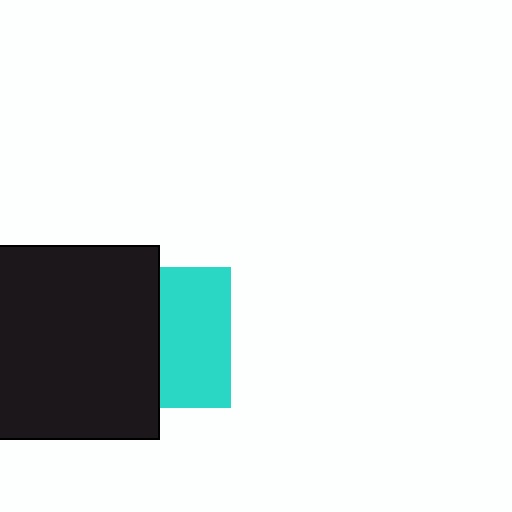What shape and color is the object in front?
The object in front is a black square.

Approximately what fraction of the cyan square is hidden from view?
Roughly 49% of the cyan square is hidden behind the black square.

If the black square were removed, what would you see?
You would see the complete cyan square.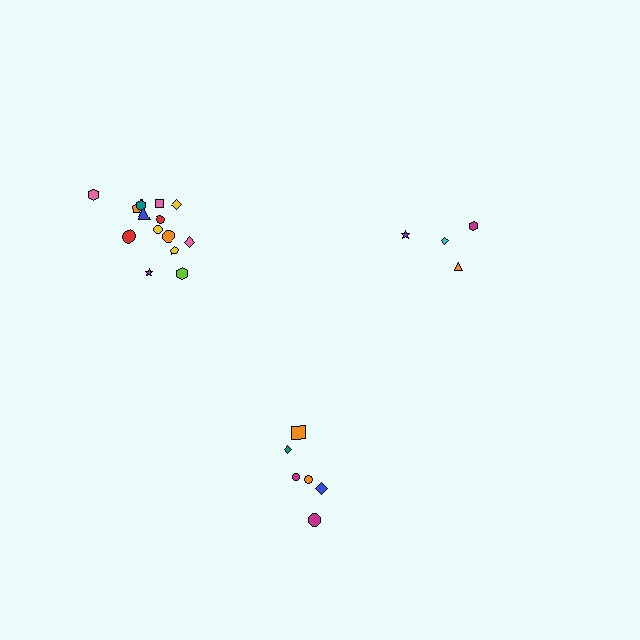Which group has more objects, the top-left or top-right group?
The top-left group.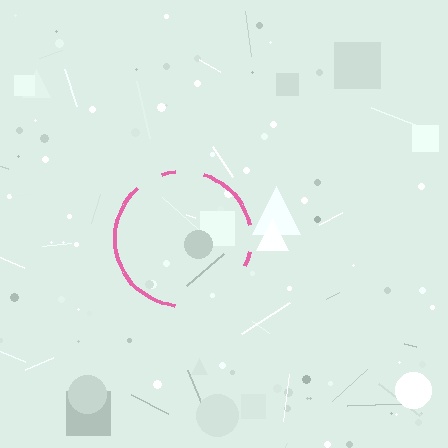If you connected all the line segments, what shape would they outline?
They would outline a circle.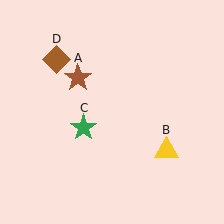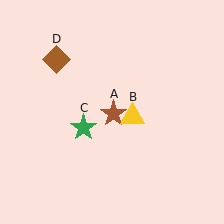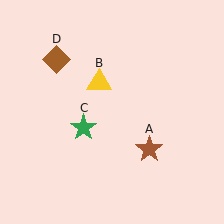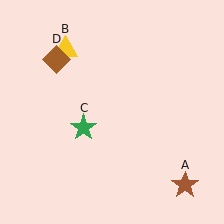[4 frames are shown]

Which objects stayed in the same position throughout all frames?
Green star (object C) and brown diamond (object D) remained stationary.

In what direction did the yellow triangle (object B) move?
The yellow triangle (object B) moved up and to the left.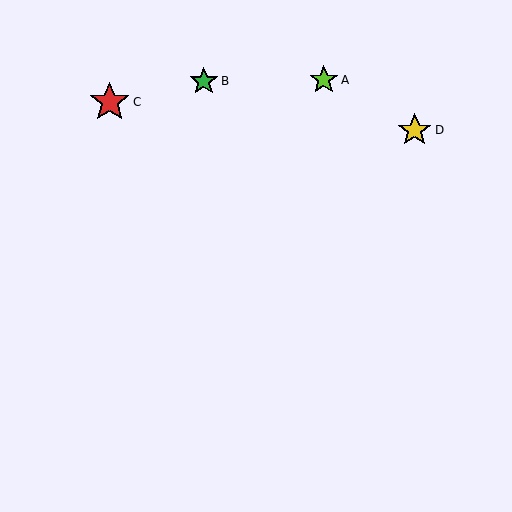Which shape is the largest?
The red star (labeled C) is the largest.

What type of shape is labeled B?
Shape B is a green star.